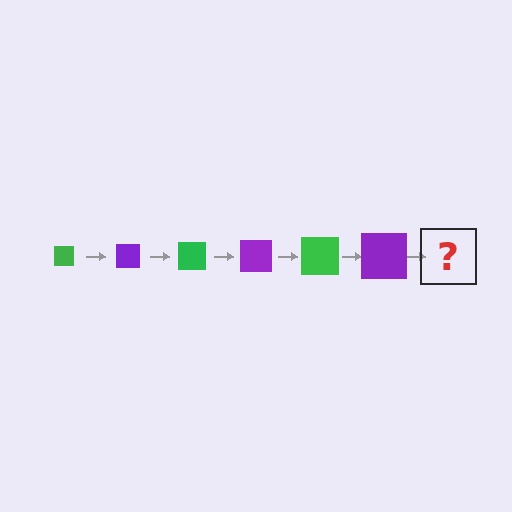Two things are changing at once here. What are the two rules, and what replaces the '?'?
The two rules are that the square grows larger each step and the color cycles through green and purple. The '?' should be a green square, larger than the previous one.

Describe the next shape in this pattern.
It should be a green square, larger than the previous one.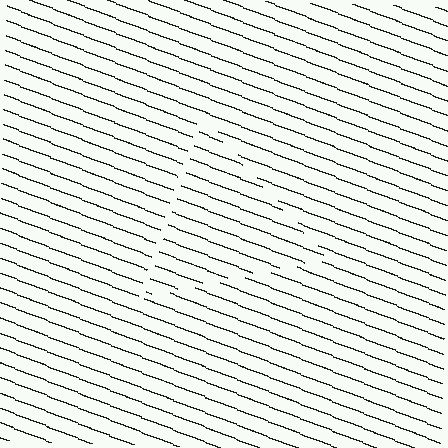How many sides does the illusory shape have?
3 sides — the line-ends trace a triangle.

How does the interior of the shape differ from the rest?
The interior of the shape contains the same grating, shifted by half a period — the contour is defined by the phase discontinuity where line-ends from the inner and outer gratings abut.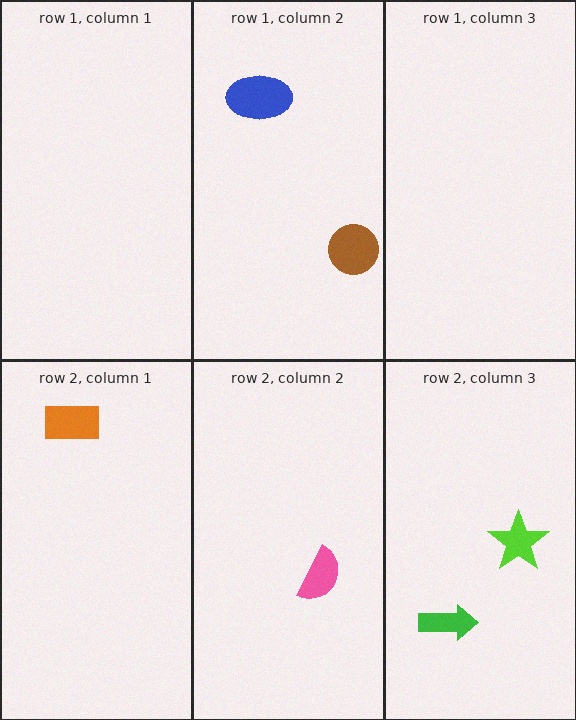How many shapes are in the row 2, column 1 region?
1.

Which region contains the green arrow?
The row 2, column 3 region.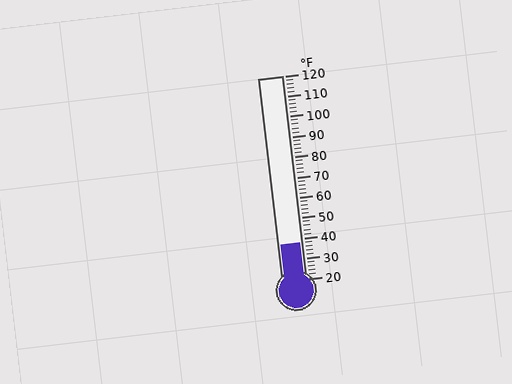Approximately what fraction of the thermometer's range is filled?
The thermometer is filled to approximately 20% of its range.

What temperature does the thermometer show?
The thermometer shows approximately 38°F.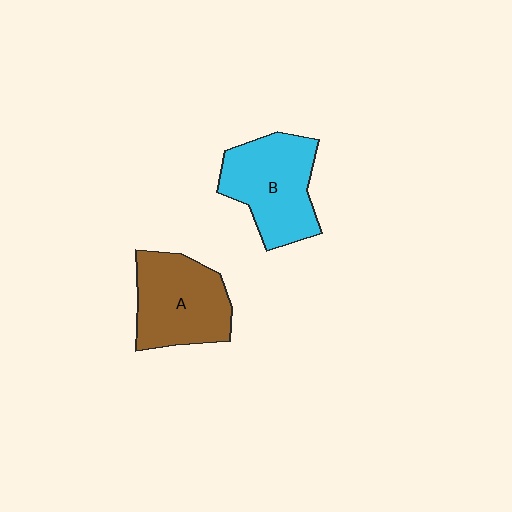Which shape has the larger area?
Shape B (cyan).